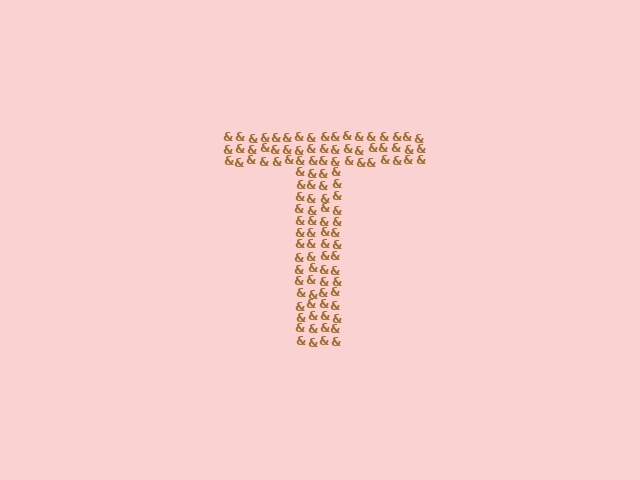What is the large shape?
The large shape is the letter T.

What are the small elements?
The small elements are ampersands.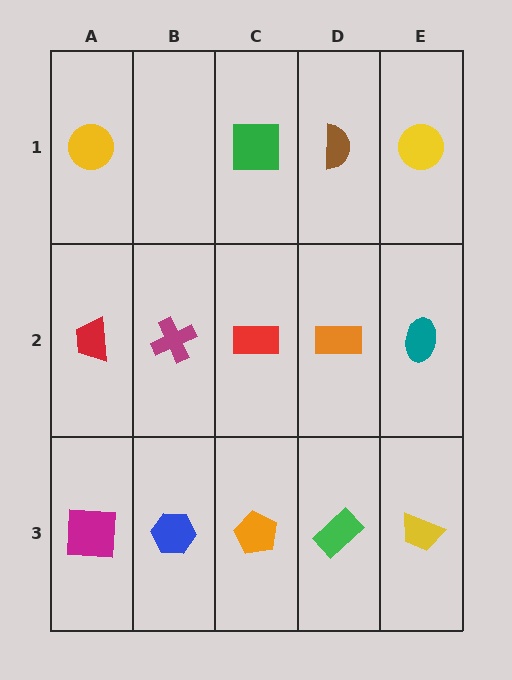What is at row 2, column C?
A red rectangle.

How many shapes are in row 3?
5 shapes.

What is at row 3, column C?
An orange pentagon.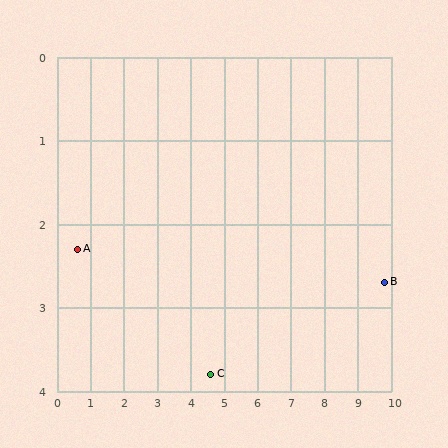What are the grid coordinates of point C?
Point C is at approximately (4.6, 3.8).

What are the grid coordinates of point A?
Point A is at approximately (0.6, 2.3).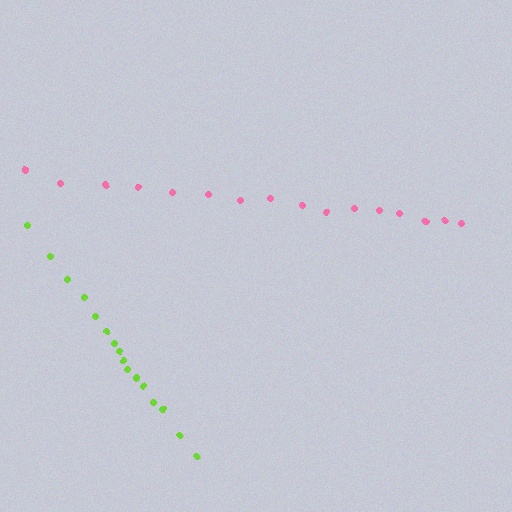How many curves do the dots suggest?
There are 2 distinct paths.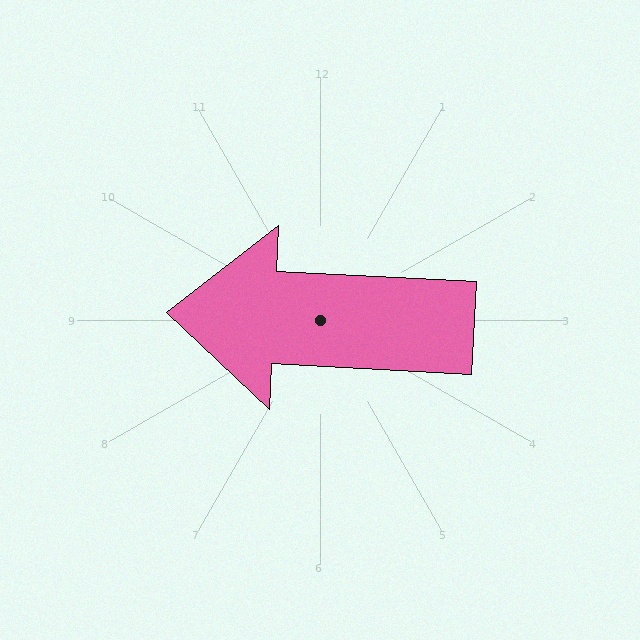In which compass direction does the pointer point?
West.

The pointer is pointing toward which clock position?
Roughly 9 o'clock.